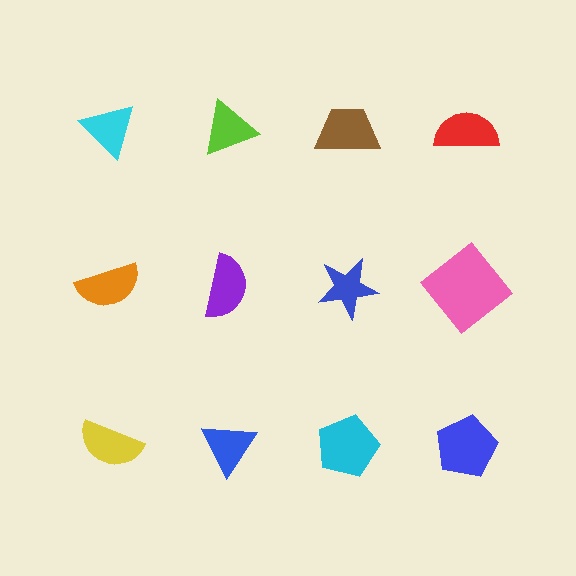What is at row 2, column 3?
A blue star.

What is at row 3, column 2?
A blue triangle.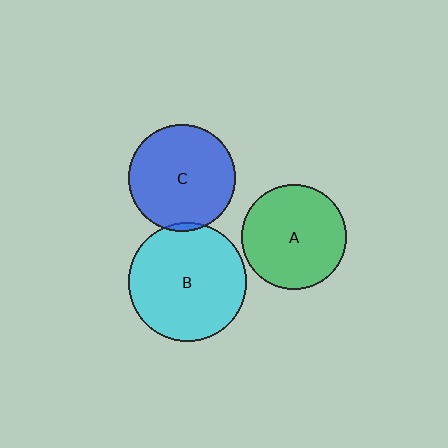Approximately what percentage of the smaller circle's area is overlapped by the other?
Approximately 5%.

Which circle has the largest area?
Circle B (cyan).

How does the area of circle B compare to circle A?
Approximately 1.3 times.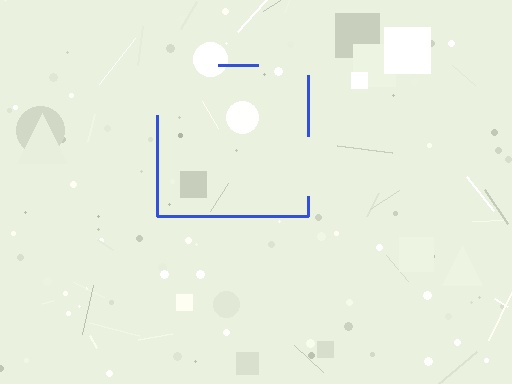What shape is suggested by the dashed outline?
The dashed outline suggests a square.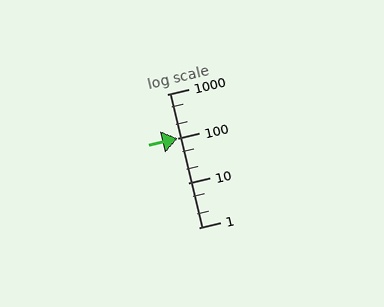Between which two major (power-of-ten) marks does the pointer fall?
The pointer is between 100 and 1000.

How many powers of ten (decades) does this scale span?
The scale spans 3 decades, from 1 to 1000.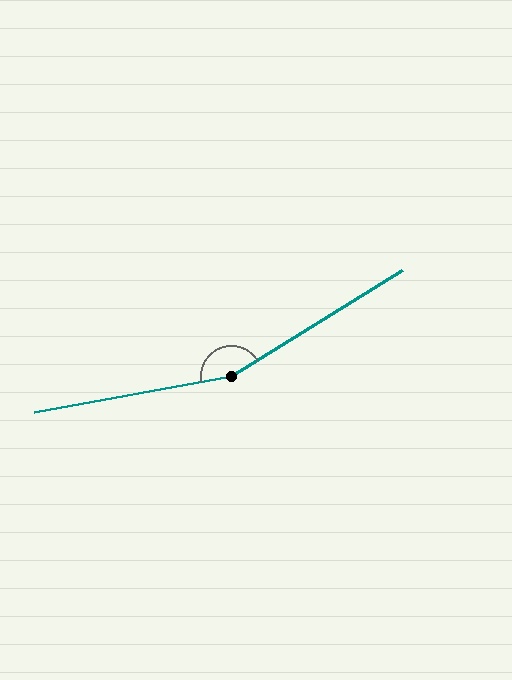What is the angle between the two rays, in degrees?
Approximately 159 degrees.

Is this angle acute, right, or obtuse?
It is obtuse.